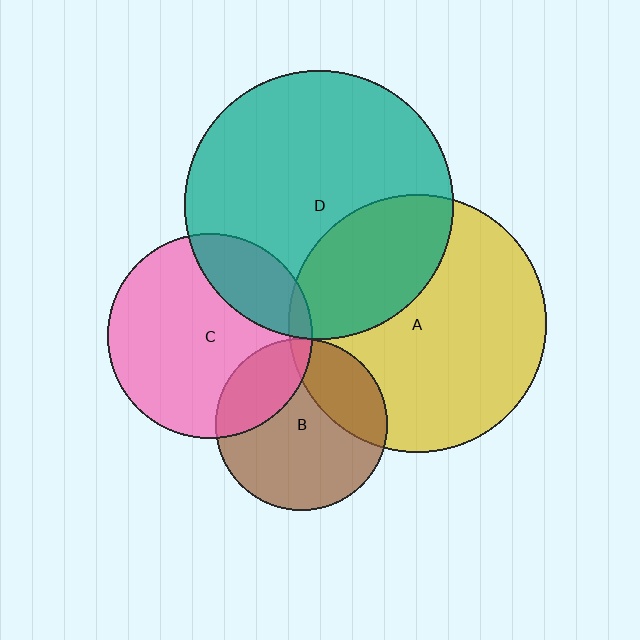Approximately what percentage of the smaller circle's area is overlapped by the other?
Approximately 5%.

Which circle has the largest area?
Circle D (teal).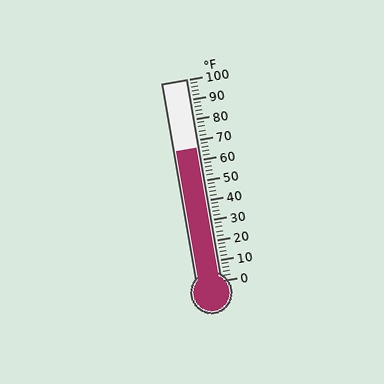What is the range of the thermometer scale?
The thermometer scale ranges from 0°F to 100°F.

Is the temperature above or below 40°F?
The temperature is above 40°F.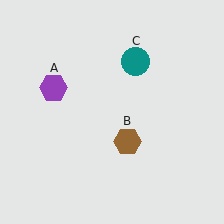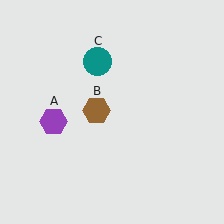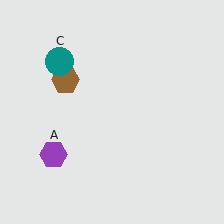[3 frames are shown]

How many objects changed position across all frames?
3 objects changed position: purple hexagon (object A), brown hexagon (object B), teal circle (object C).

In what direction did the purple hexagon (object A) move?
The purple hexagon (object A) moved down.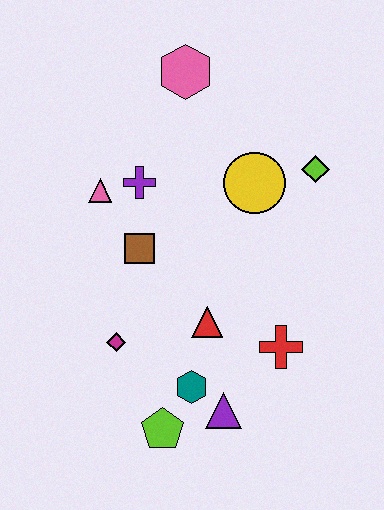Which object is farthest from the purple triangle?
The pink hexagon is farthest from the purple triangle.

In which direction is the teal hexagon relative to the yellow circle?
The teal hexagon is below the yellow circle.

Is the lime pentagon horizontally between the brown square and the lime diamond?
Yes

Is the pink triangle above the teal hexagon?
Yes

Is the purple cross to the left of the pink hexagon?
Yes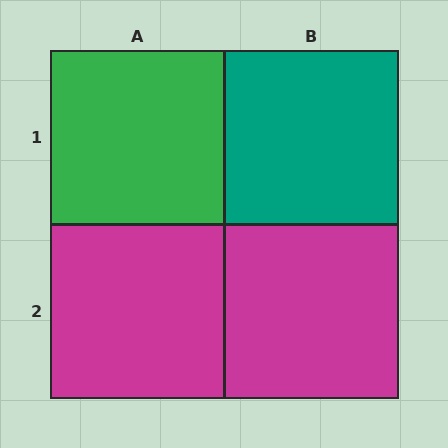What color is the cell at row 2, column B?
Magenta.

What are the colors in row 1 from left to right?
Green, teal.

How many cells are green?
1 cell is green.